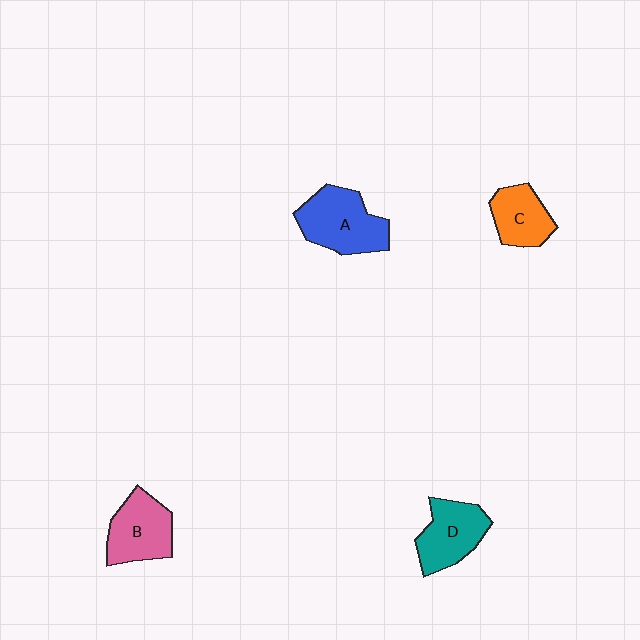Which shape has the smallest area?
Shape C (orange).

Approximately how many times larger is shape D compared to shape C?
Approximately 1.2 times.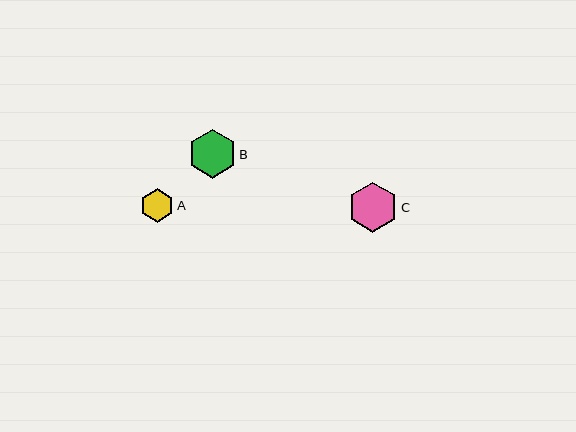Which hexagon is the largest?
Hexagon C is the largest with a size of approximately 50 pixels.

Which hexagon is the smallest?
Hexagon A is the smallest with a size of approximately 33 pixels.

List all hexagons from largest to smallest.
From largest to smallest: C, B, A.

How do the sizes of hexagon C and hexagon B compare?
Hexagon C and hexagon B are approximately the same size.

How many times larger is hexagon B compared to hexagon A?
Hexagon B is approximately 1.5 times the size of hexagon A.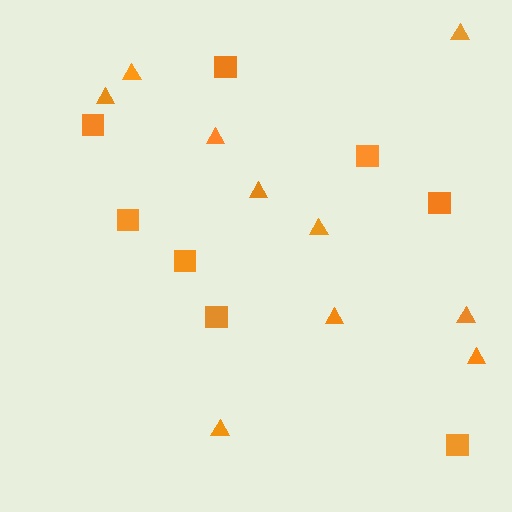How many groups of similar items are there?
There are 2 groups: one group of squares (8) and one group of triangles (10).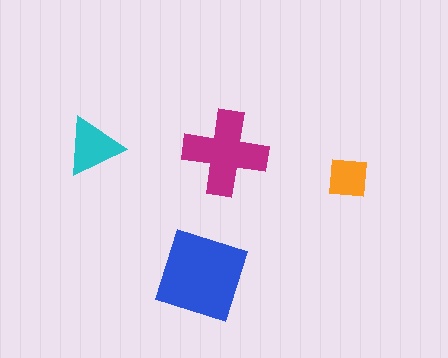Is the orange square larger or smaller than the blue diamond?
Smaller.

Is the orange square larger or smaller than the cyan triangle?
Smaller.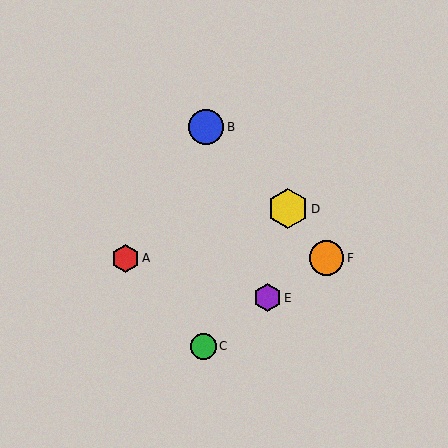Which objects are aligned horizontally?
Objects A, F are aligned horizontally.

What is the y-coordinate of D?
Object D is at y≈209.